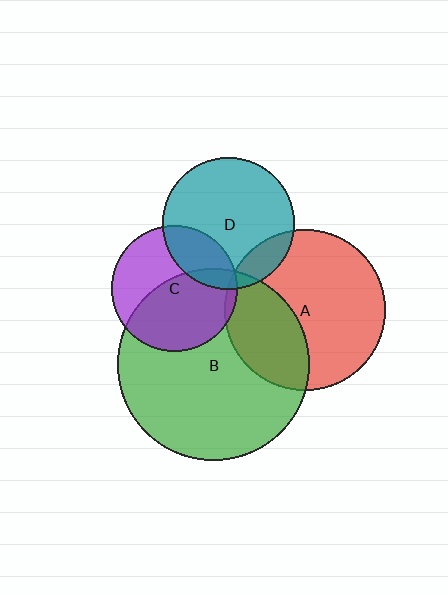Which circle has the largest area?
Circle B (green).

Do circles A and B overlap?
Yes.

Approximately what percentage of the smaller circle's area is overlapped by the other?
Approximately 35%.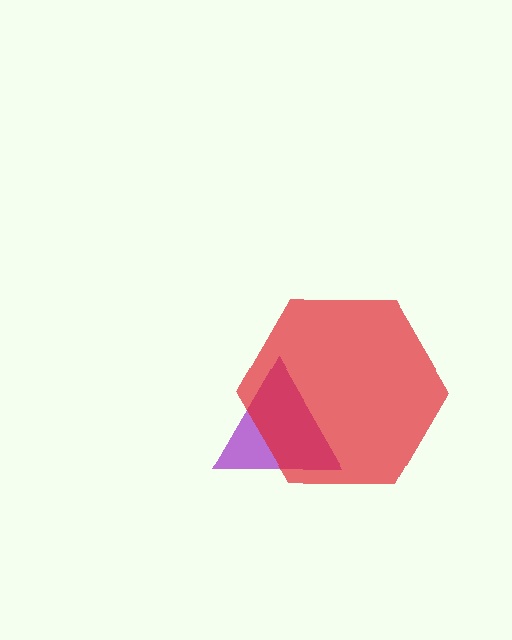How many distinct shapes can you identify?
There are 2 distinct shapes: a purple triangle, a red hexagon.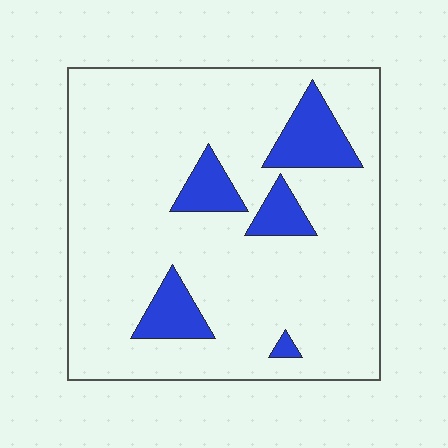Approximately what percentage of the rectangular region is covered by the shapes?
Approximately 15%.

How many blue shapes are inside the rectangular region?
5.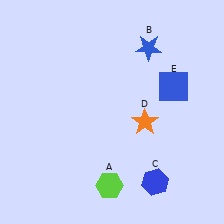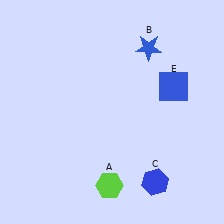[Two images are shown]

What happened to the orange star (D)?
The orange star (D) was removed in Image 2. It was in the bottom-right area of Image 1.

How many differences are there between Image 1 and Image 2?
There is 1 difference between the two images.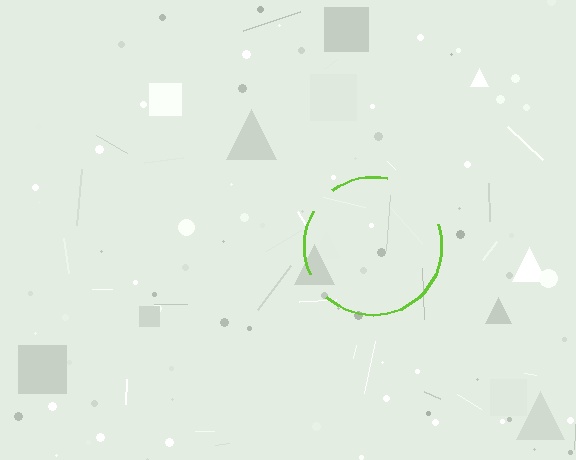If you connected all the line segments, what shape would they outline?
They would outline a circle.